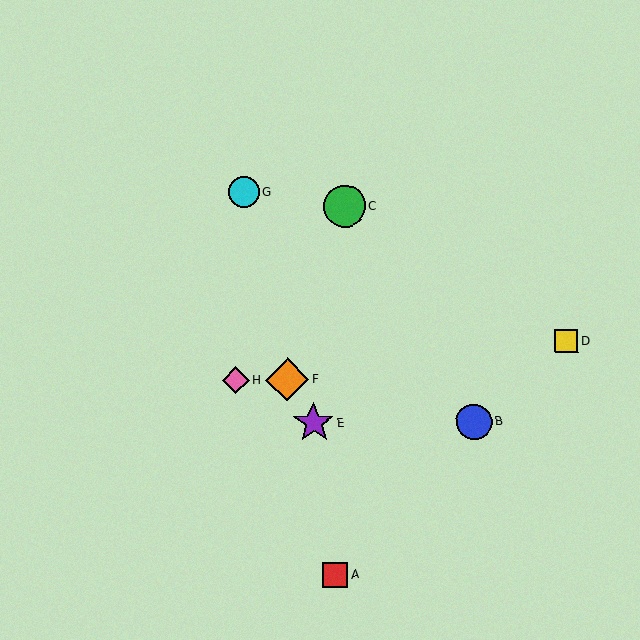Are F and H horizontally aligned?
Yes, both are at y≈380.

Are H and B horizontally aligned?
No, H is at y≈381 and B is at y≈422.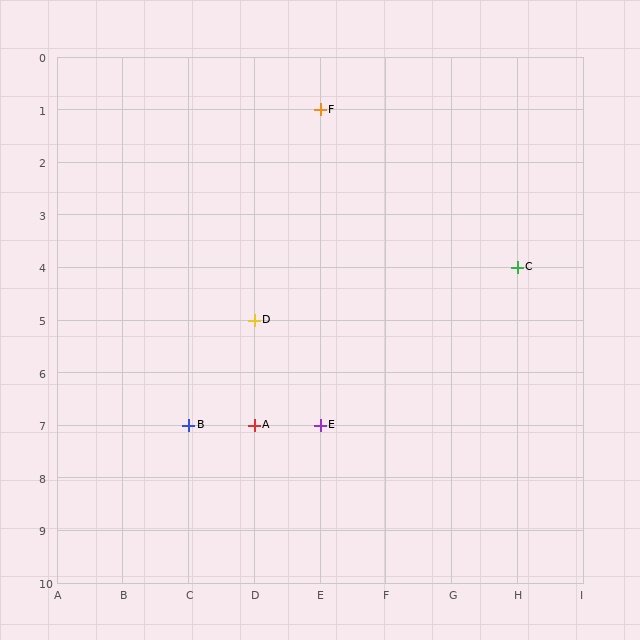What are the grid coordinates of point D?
Point D is at grid coordinates (D, 5).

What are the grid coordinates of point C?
Point C is at grid coordinates (H, 4).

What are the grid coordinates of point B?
Point B is at grid coordinates (C, 7).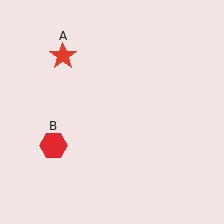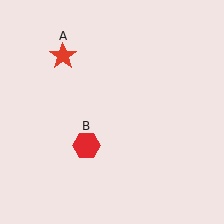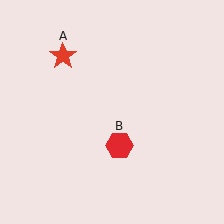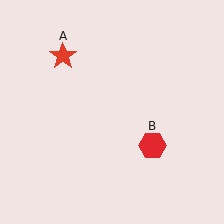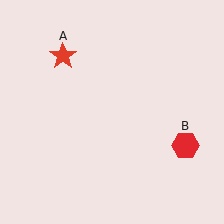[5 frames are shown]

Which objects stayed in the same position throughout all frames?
Red star (object A) remained stationary.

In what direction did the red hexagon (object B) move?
The red hexagon (object B) moved right.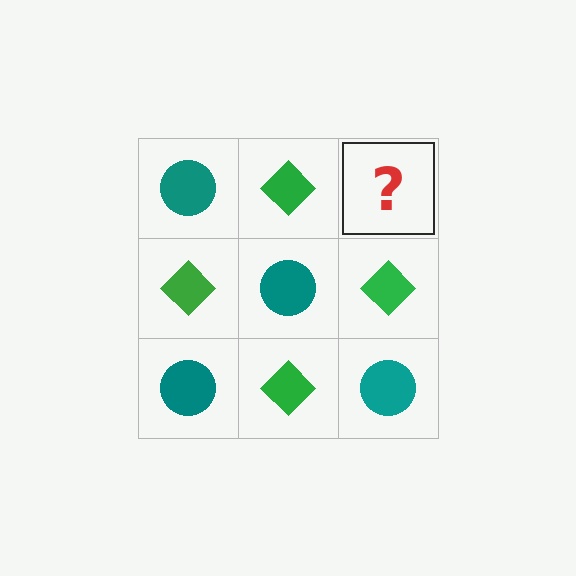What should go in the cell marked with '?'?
The missing cell should contain a teal circle.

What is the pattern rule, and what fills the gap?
The rule is that it alternates teal circle and green diamond in a checkerboard pattern. The gap should be filled with a teal circle.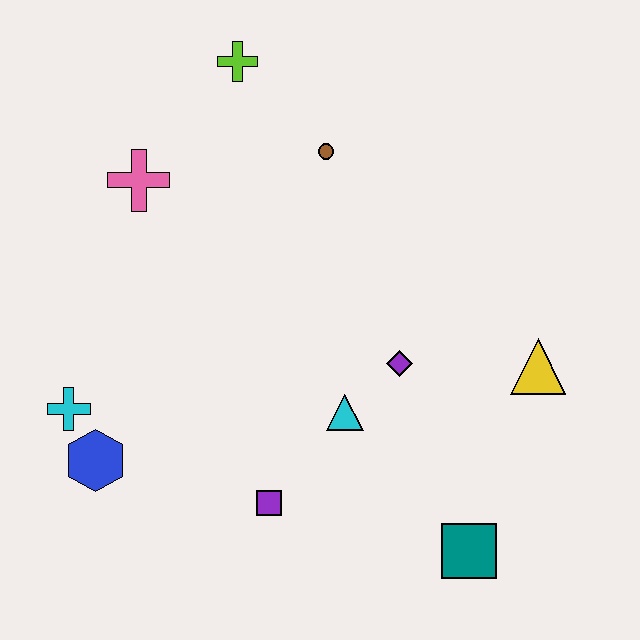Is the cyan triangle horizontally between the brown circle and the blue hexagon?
No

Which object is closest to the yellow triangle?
The purple diamond is closest to the yellow triangle.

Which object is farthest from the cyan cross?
The yellow triangle is farthest from the cyan cross.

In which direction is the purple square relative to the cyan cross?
The purple square is to the right of the cyan cross.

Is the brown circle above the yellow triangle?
Yes